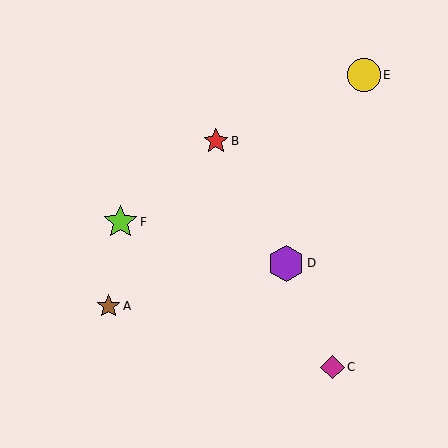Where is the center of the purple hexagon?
The center of the purple hexagon is at (286, 263).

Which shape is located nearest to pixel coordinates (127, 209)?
The lime star (labeled F) at (120, 222) is nearest to that location.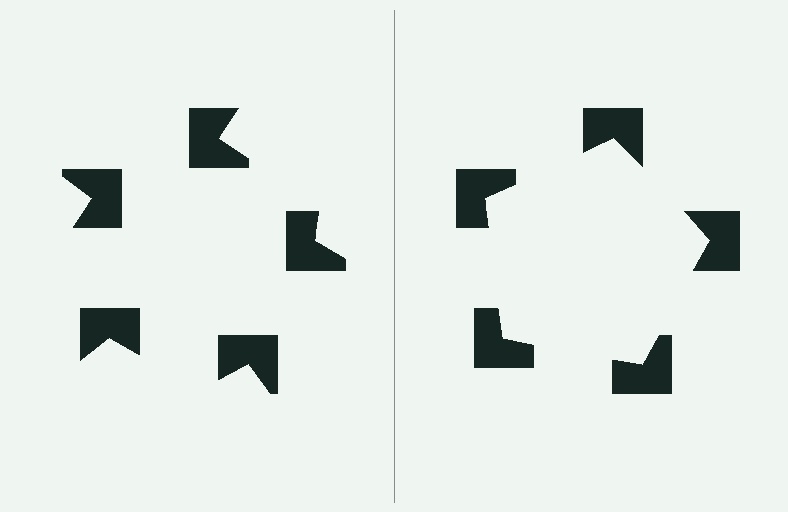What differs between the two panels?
The notched squares are positioned identically on both sides; only the wedge orientations differ. On the right they align to a pentagon; on the left they are misaligned.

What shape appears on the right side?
An illusory pentagon.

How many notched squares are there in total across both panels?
10 — 5 on each side.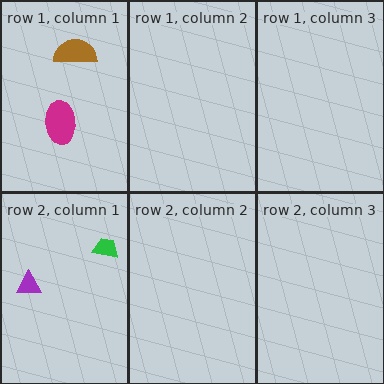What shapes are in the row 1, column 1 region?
The magenta ellipse, the brown semicircle.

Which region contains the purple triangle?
The row 2, column 1 region.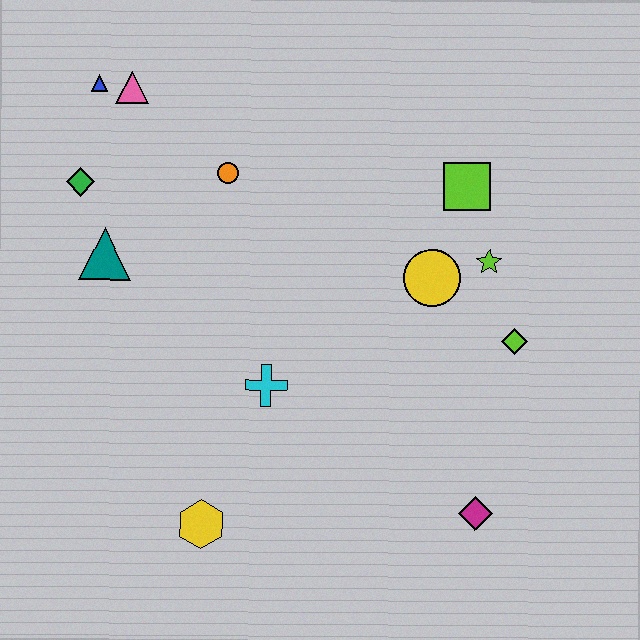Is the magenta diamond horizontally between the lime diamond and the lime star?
No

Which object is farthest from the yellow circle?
The blue triangle is farthest from the yellow circle.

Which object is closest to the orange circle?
The pink triangle is closest to the orange circle.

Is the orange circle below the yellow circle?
No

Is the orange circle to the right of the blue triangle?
Yes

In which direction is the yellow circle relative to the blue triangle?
The yellow circle is to the right of the blue triangle.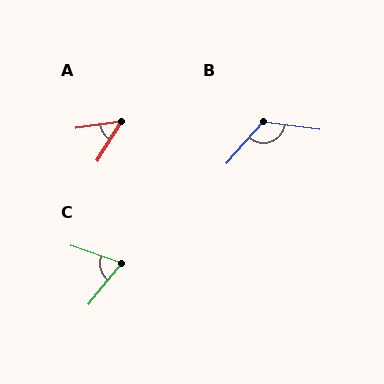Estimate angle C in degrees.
Approximately 70 degrees.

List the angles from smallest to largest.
A (50°), C (70°), B (124°).